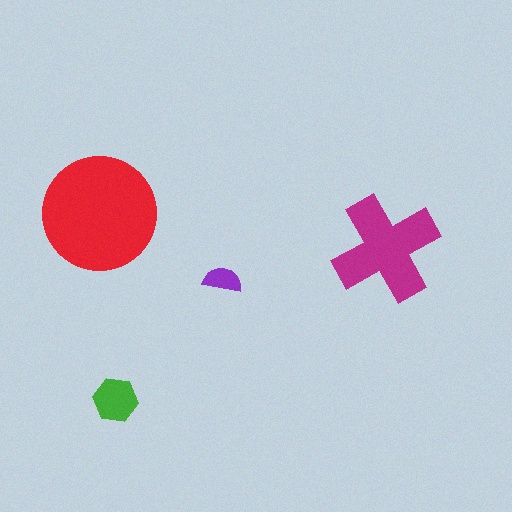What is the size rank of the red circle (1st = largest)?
1st.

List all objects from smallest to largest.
The purple semicircle, the green hexagon, the magenta cross, the red circle.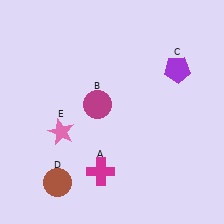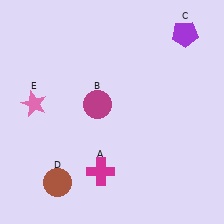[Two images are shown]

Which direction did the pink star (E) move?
The pink star (E) moved up.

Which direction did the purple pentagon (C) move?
The purple pentagon (C) moved up.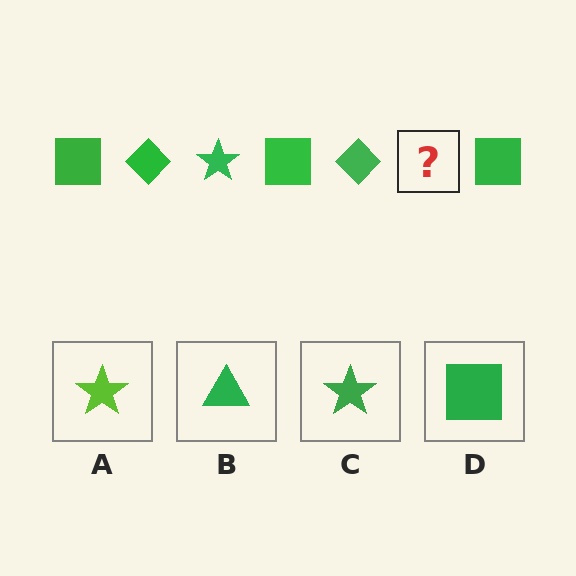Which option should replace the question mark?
Option C.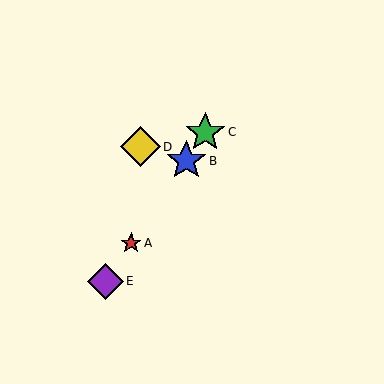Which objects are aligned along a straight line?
Objects A, B, C, E are aligned along a straight line.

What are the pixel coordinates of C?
Object C is at (205, 132).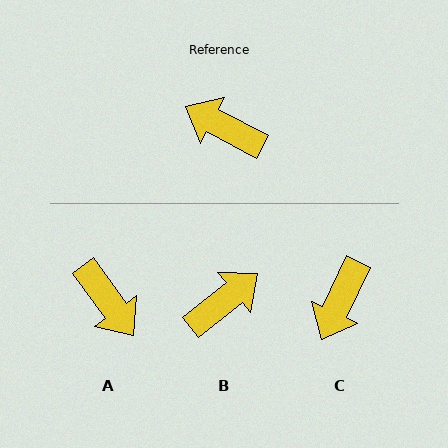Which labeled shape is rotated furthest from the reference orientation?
A, about 154 degrees away.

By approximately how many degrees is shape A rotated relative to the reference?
Approximately 154 degrees counter-clockwise.